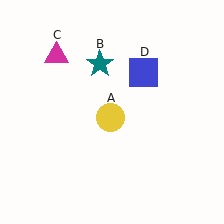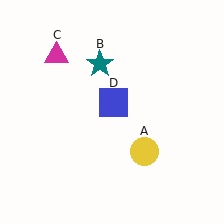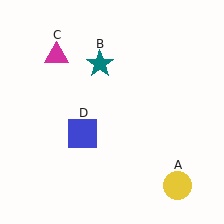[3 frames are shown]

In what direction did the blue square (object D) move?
The blue square (object D) moved down and to the left.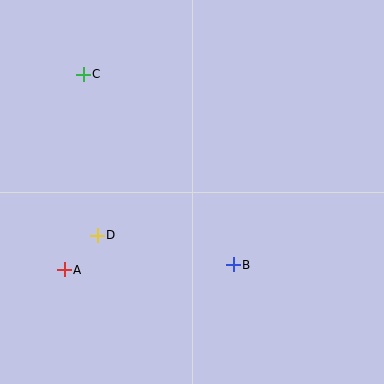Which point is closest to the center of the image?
Point B at (233, 265) is closest to the center.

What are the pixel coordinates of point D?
Point D is at (97, 235).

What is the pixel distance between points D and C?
The distance between D and C is 161 pixels.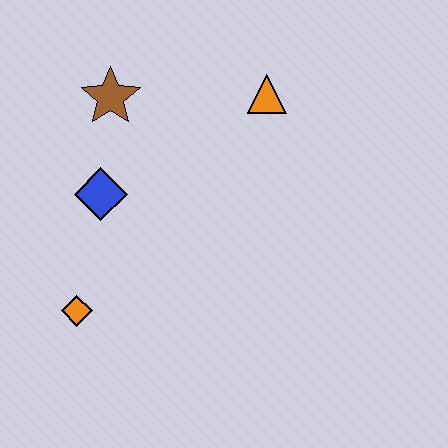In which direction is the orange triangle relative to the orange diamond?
The orange triangle is above the orange diamond.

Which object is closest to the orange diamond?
The blue diamond is closest to the orange diamond.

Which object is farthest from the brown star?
The orange diamond is farthest from the brown star.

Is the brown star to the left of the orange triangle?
Yes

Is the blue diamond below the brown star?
Yes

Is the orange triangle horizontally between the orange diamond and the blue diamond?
No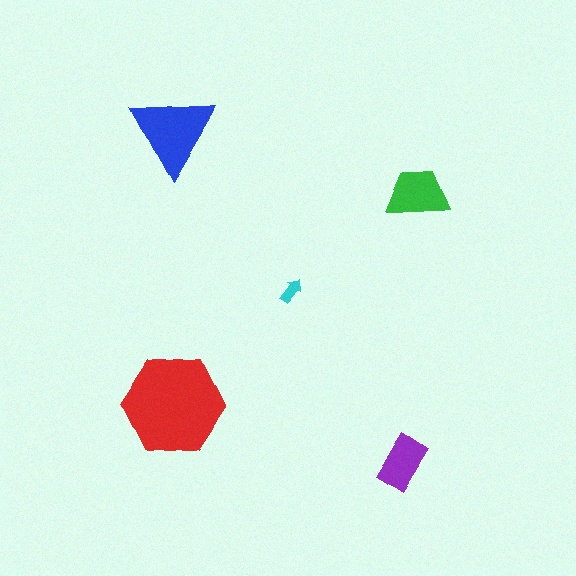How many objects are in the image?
There are 5 objects in the image.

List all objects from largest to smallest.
The red hexagon, the blue triangle, the green trapezoid, the purple rectangle, the cyan arrow.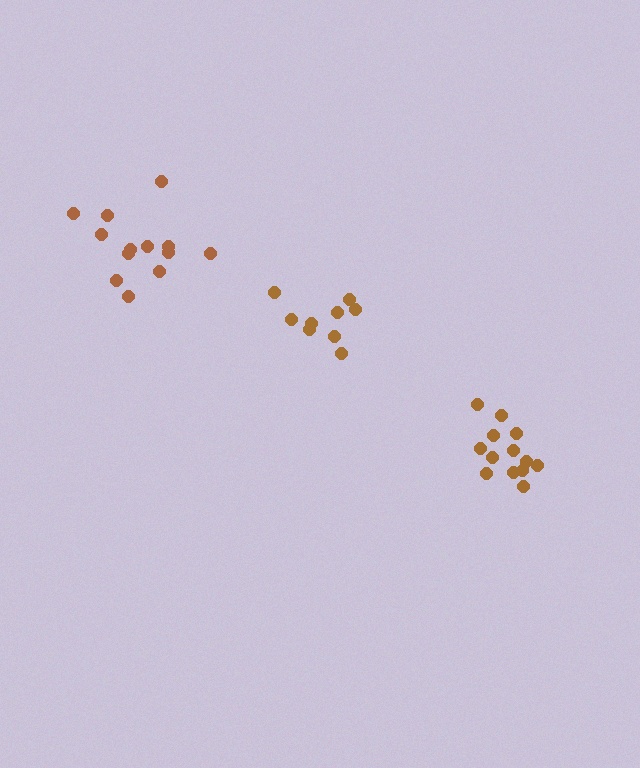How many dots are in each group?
Group 1: 9 dots, Group 2: 13 dots, Group 3: 13 dots (35 total).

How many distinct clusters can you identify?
There are 3 distinct clusters.